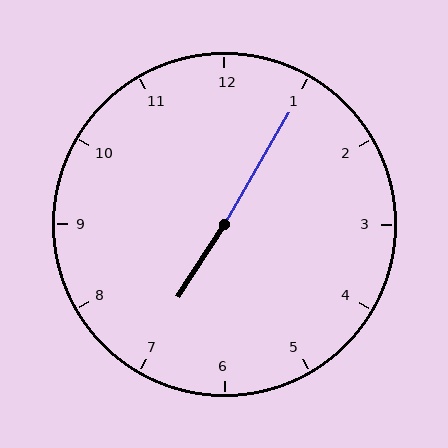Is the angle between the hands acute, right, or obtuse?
It is obtuse.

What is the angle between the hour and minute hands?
Approximately 178 degrees.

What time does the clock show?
7:05.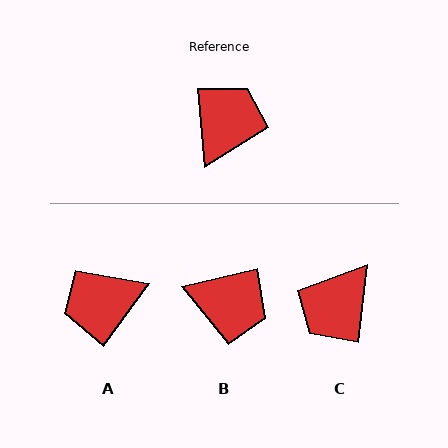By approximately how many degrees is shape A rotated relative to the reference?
Approximately 139 degrees counter-clockwise.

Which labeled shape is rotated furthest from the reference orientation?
C, about 168 degrees away.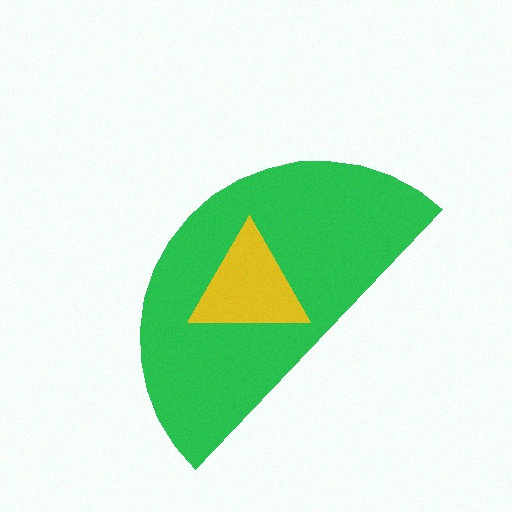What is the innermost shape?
The yellow triangle.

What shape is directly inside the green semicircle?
The yellow triangle.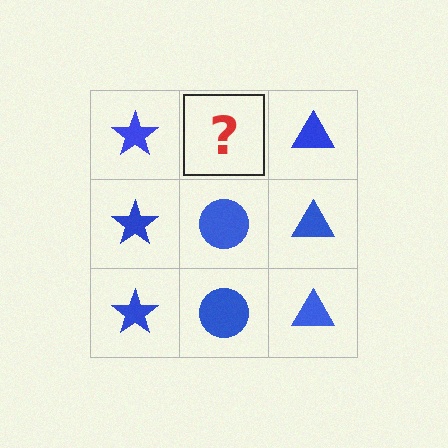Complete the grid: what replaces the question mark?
The question mark should be replaced with a blue circle.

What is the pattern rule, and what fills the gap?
The rule is that each column has a consistent shape. The gap should be filled with a blue circle.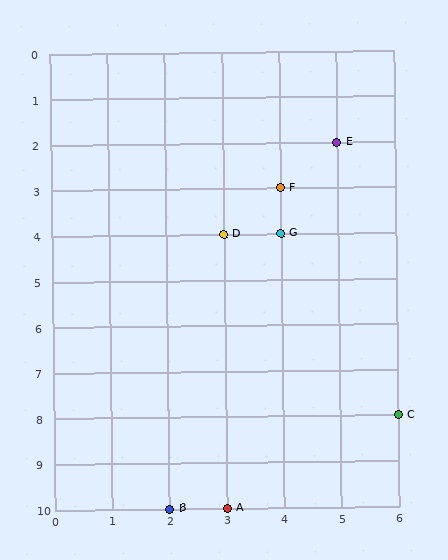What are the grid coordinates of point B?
Point B is at grid coordinates (2, 10).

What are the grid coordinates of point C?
Point C is at grid coordinates (6, 8).